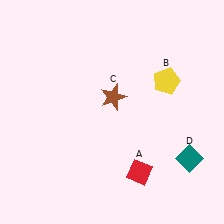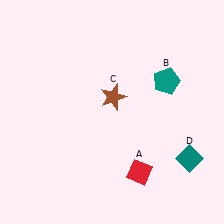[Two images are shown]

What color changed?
The pentagon (B) changed from yellow in Image 1 to teal in Image 2.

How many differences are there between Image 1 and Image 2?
There is 1 difference between the two images.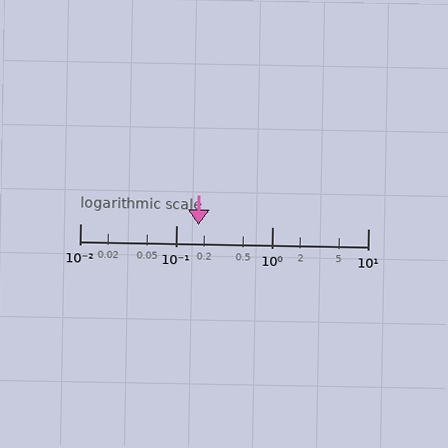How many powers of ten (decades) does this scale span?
The scale spans 3 decades, from 0.01 to 10.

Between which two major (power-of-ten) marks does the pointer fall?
The pointer is between 0.1 and 1.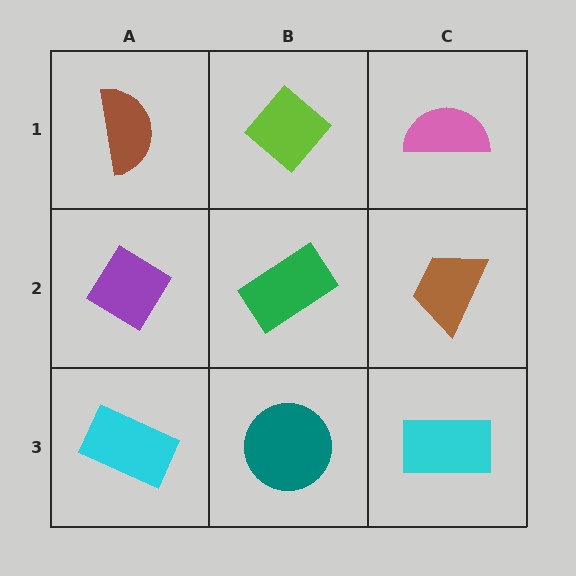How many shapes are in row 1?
3 shapes.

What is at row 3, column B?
A teal circle.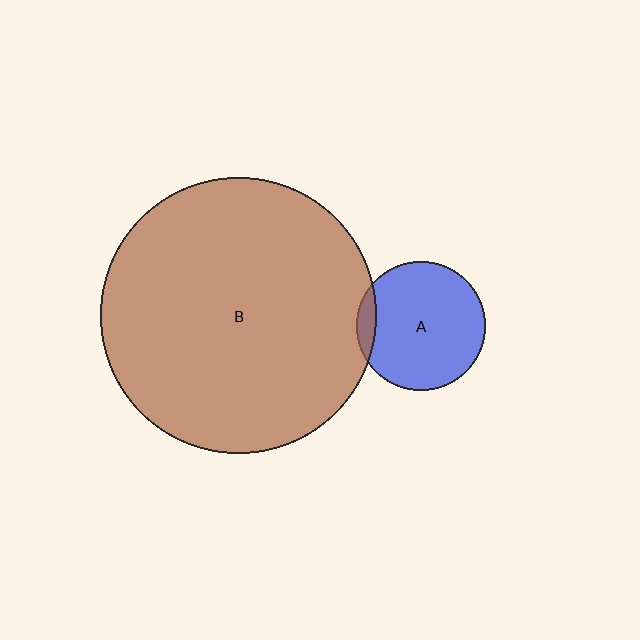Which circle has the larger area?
Circle B (brown).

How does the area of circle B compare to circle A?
Approximately 4.6 times.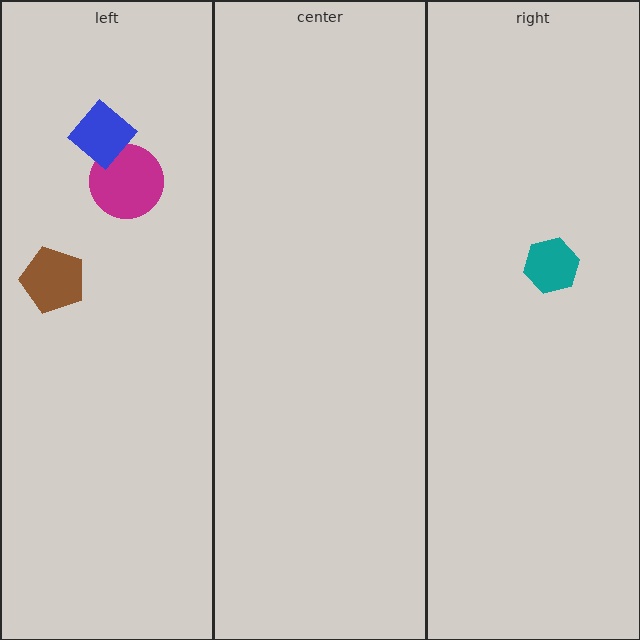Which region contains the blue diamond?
The left region.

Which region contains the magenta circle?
The left region.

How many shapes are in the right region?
1.